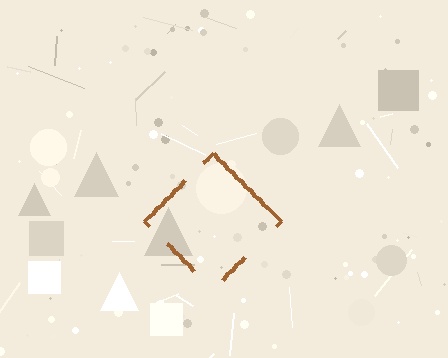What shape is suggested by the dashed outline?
The dashed outline suggests a diamond.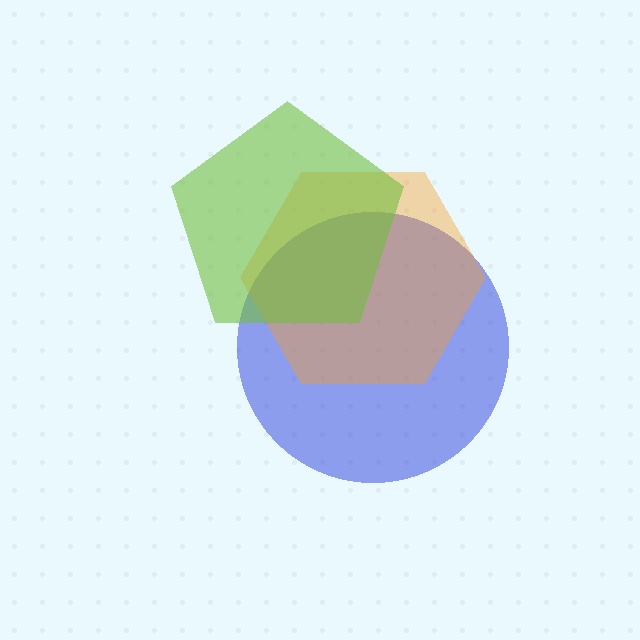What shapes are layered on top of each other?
The layered shapes are: a blue circle, an orange hexagon, a lime pentagon.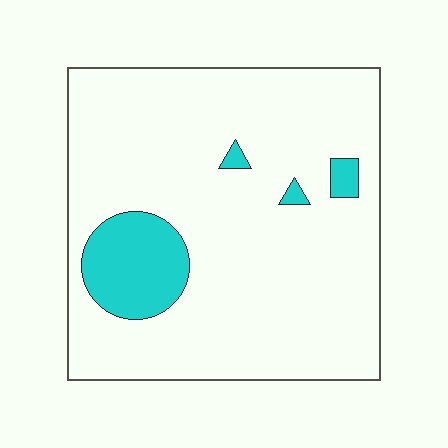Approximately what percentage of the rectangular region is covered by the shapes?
Approximately 10%.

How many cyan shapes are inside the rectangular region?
4.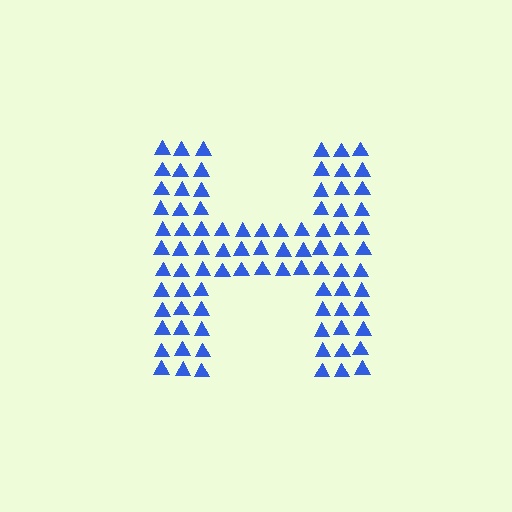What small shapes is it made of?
It is made of small triangles.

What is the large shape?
The large shape is the letter H.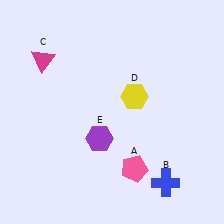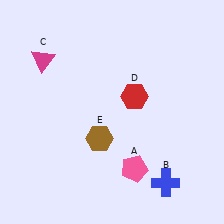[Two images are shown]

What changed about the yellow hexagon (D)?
In Image 1, D is yellow. In Image 2, it changed to red.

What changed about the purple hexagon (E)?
In Image 1, E is purple. In Image 2, it changed to brown.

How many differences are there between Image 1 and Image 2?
There are 2 differences between the two images.